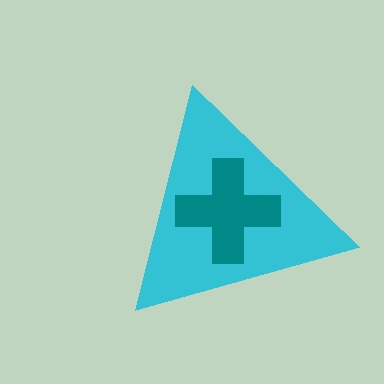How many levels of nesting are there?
2.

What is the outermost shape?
The cyan triangle.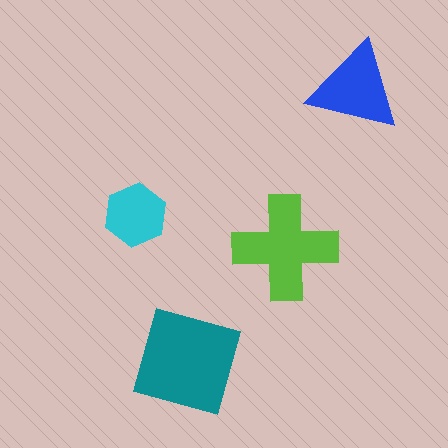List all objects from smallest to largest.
The cyan hexagon, the blue triangle, the lime cross, the teal diamond.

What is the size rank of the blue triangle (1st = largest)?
3rd.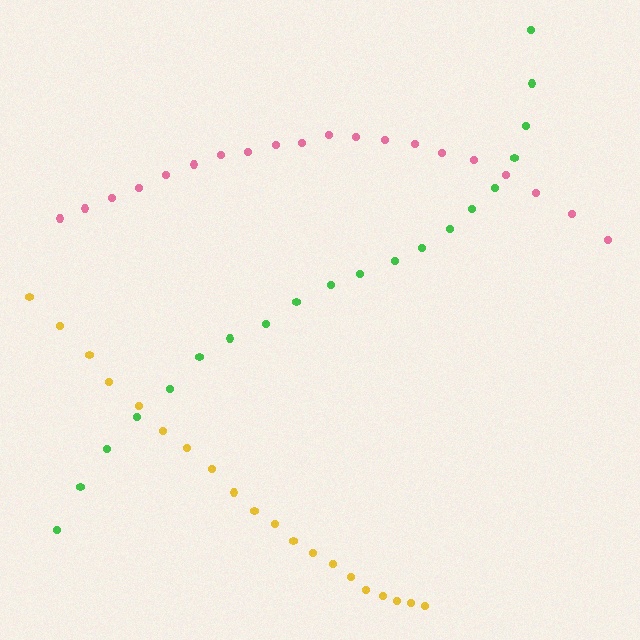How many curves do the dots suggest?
There are 3 distinct paths.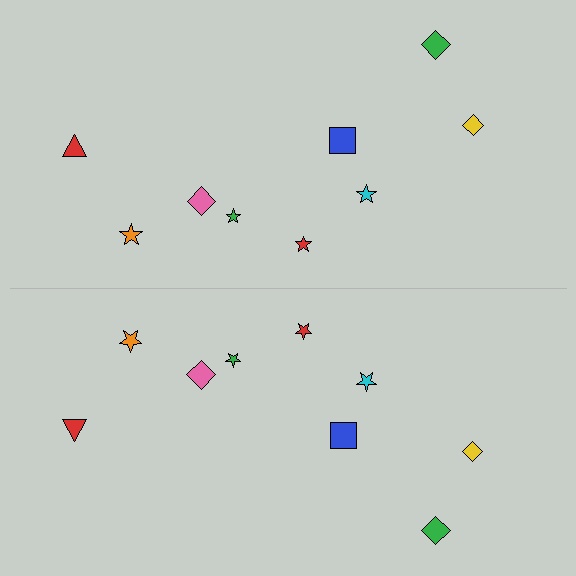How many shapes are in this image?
There are 18 shapes in this image.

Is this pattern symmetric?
Yes, this pattern has bilateral (reflection) symmetry.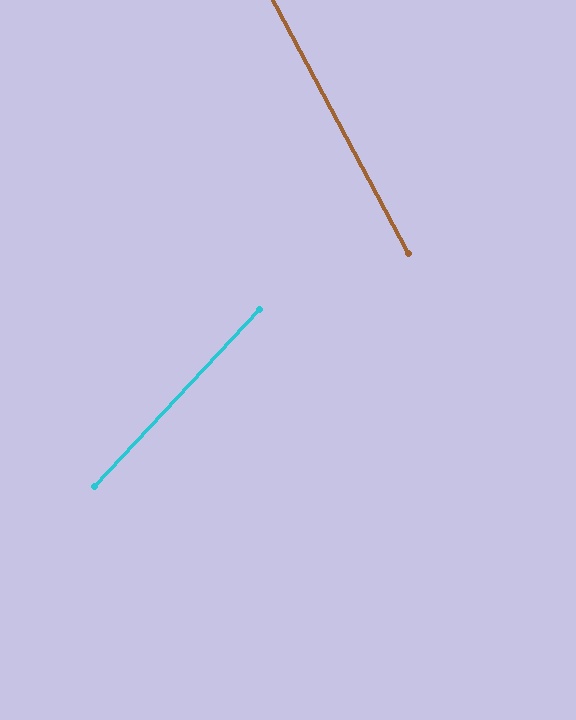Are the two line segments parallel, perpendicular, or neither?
Neither parallel nor perpendicular — they differ by about 71°.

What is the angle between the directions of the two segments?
Approximately 71 degrees.